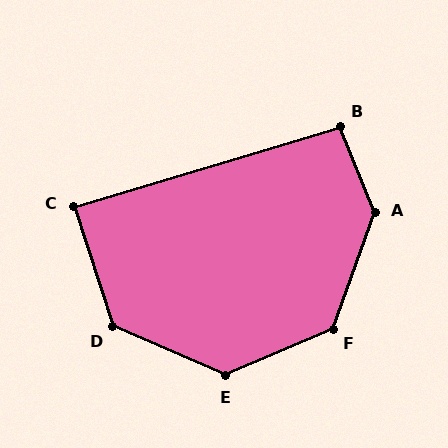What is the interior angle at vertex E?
Approximately 133 degrees (obtuse).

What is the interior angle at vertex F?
Approximately 133 degrees (obtuse).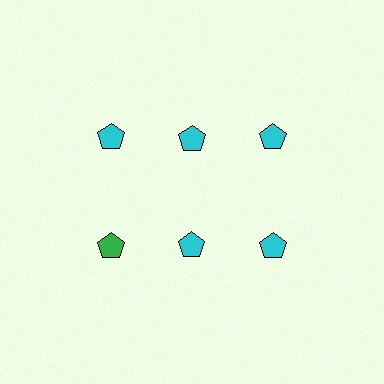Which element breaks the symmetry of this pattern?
The green pentagon in the second row, leftmost column breaks the symmetry. All other shapes are cyan pentagons.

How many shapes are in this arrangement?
There are 6 shapes arranged in a grid pattern.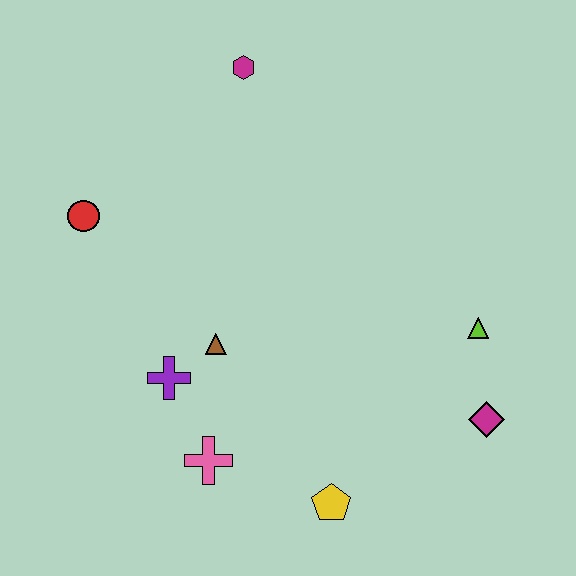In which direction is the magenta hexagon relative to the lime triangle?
The magenta hexagon is above the lime triangle.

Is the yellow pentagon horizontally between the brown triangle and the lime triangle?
Yes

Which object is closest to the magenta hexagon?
The red circle is closest to the magenta hexagon.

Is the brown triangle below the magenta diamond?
No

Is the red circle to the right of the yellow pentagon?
No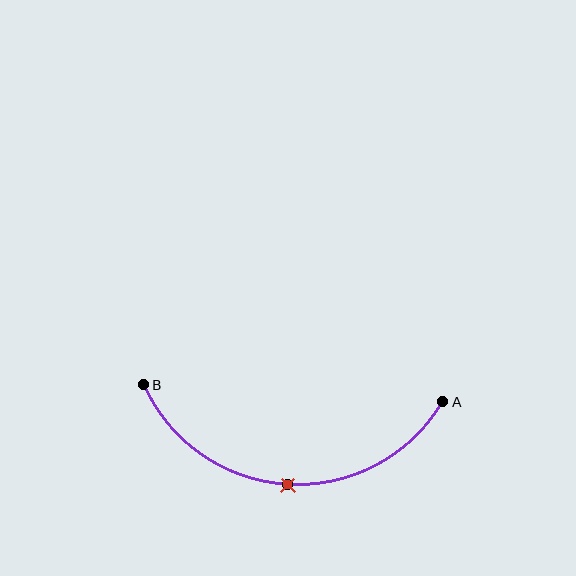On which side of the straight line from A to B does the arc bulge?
The arc bulges below the straight line connecting A and B.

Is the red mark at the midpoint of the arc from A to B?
Yes. The red mark lies on the arc at equal arc-length from both A and B — it is the arc midpoint.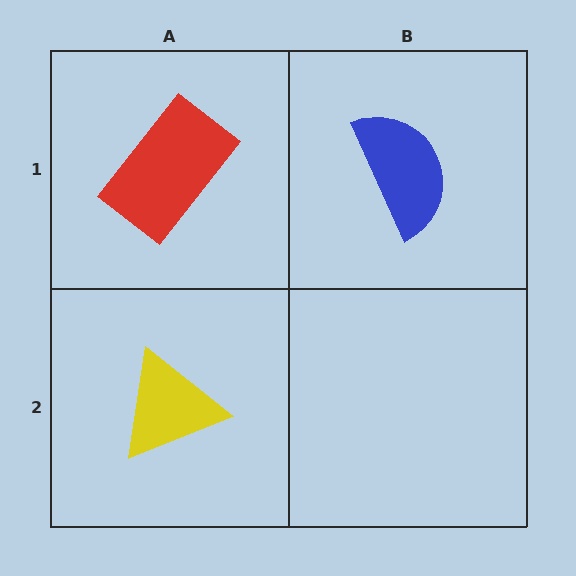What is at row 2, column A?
A yellow triangle.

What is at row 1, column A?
A red rectangle.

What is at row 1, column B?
A blue semicircle.